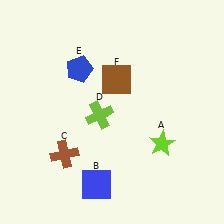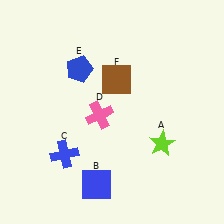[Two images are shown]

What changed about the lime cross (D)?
In Image 1, D is lime. In Image 2, it changed to pink.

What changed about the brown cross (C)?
In Image 1, C is brown. In Image 2, it changed to blue.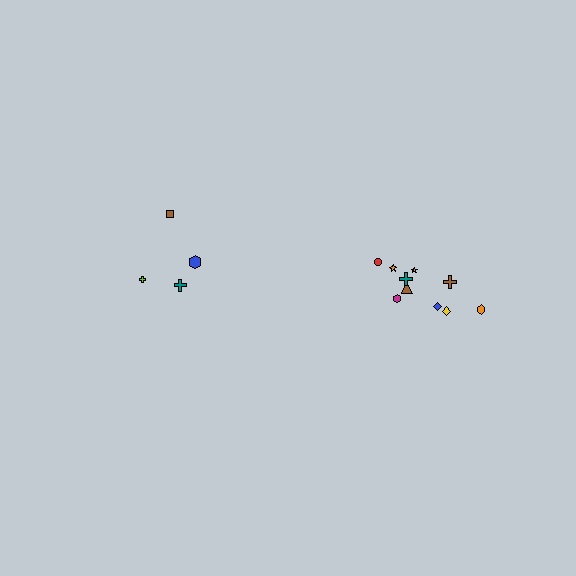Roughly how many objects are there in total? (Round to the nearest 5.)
Roughly 15 objects in total.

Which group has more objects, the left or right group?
The right group.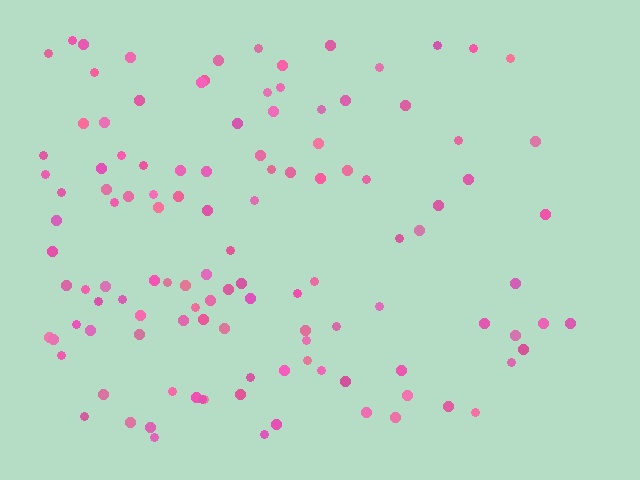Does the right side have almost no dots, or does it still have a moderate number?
Still a moderate number, just noticeably fewer than the left.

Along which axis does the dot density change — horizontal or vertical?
Horizontal.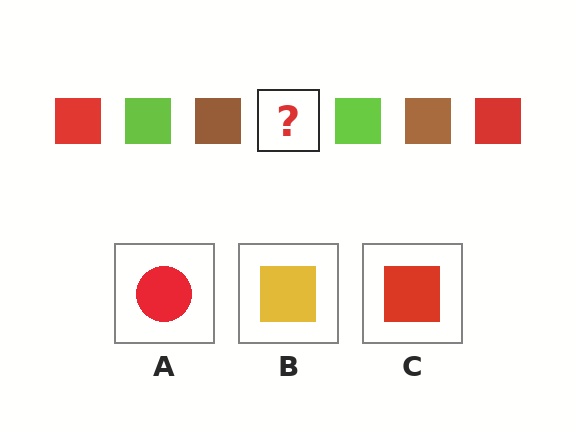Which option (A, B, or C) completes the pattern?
C.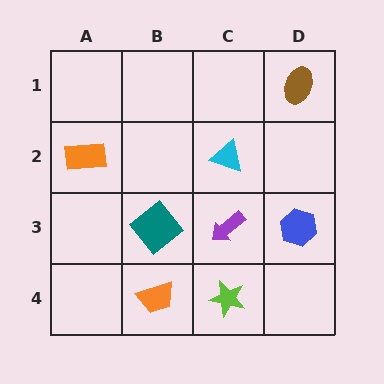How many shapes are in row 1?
1 shape.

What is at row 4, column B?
An orange trapezoid.